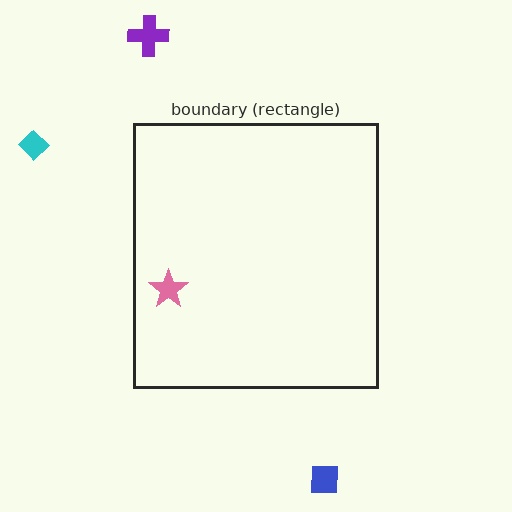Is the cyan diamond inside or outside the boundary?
Outside.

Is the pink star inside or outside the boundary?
Inside.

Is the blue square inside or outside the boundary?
Outside.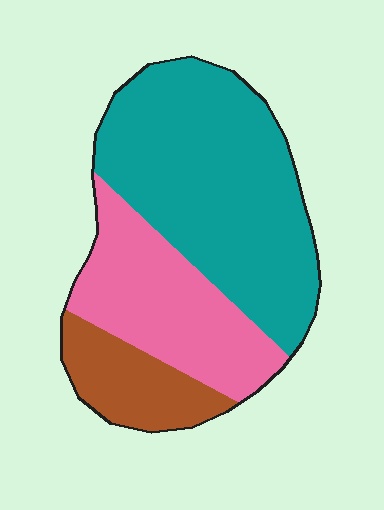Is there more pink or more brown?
Pink.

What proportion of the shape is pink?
Pink covers about 30% of the shape.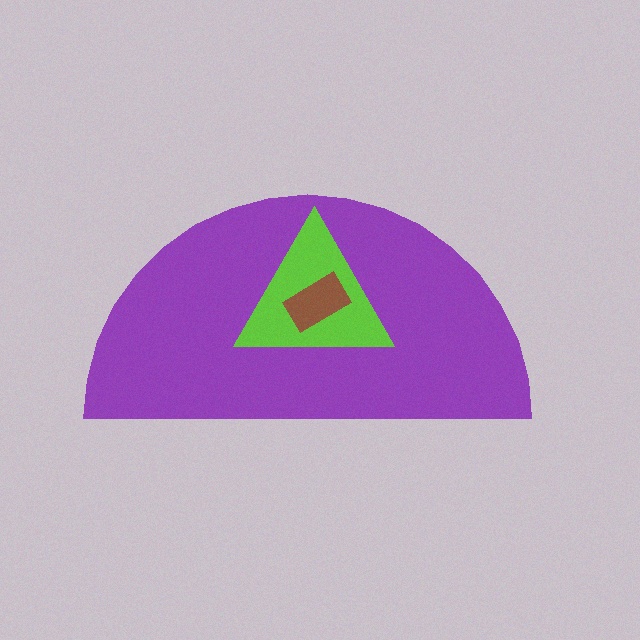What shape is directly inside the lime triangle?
The brown rectangle.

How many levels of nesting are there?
3.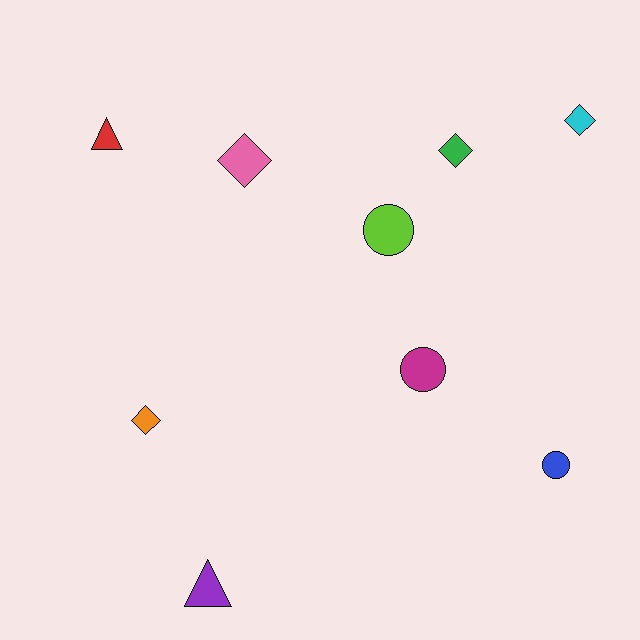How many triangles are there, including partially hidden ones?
There are 2 triangles.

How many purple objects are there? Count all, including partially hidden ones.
There is 1 purple object.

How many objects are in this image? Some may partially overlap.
There are 9 objects.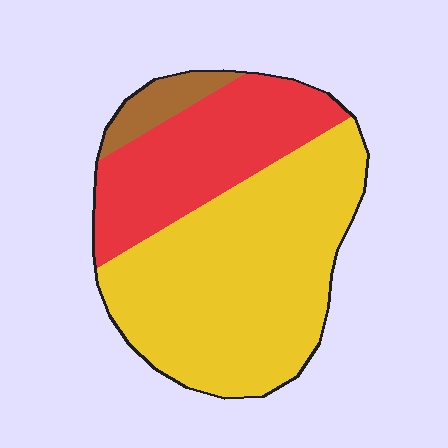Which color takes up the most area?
Yellow, at roughly 60%.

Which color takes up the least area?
Brown, at roughly 5%.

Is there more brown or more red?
Red.